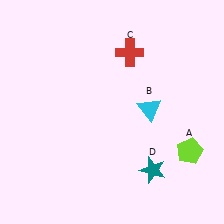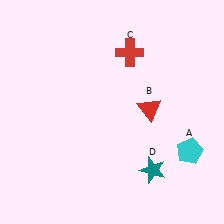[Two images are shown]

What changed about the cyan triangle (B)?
In Image 1, B is cyan. In Image 2, it changed to red.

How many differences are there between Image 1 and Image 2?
There are 2 differences between the two images.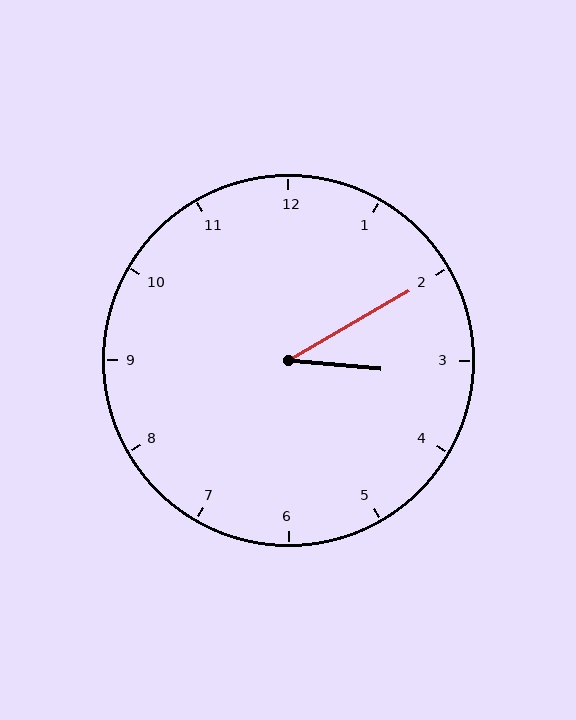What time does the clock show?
3:10.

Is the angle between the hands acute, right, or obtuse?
It is acute.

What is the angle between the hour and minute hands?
Approximately 35 degrees.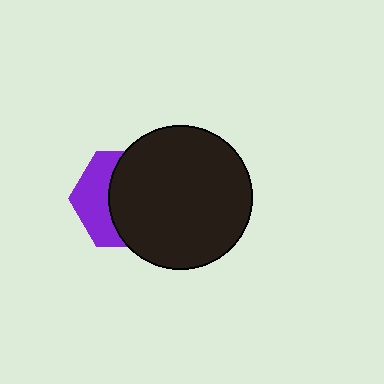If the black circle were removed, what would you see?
You would see the complete purple hexagon.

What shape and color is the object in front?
The object in front is a black circle.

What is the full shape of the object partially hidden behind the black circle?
The partially hidden object is a purple hexagon.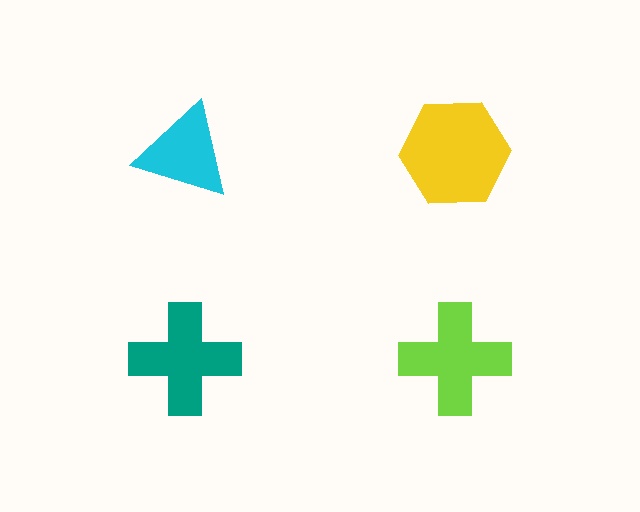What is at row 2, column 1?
A teal cross.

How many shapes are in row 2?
2 shapes.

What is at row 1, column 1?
A cyan triangle.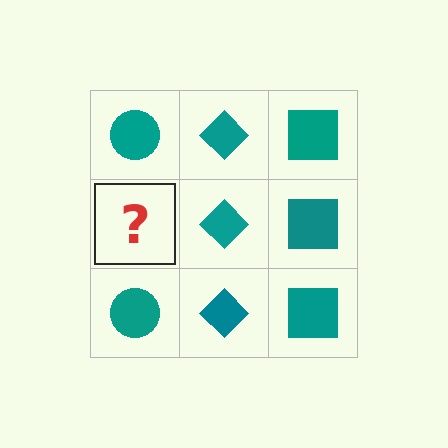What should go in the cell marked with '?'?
The missing cell should contain a teal circle.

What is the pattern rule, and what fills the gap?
The rule is that each column has a consistent shape. The gap should be filled with a teal circle.